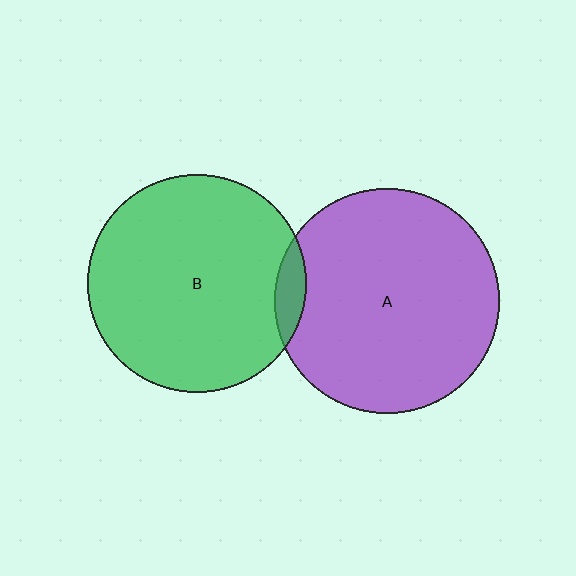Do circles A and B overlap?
Yes.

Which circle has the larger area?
Circle A (purple).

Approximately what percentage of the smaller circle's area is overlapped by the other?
Approximately 5%.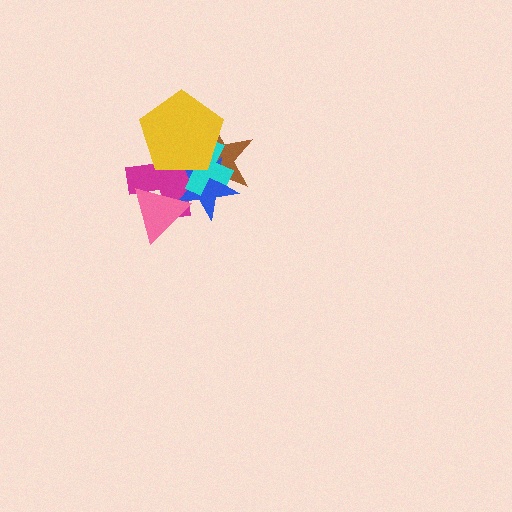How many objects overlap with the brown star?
4 objects overlap with the brown star.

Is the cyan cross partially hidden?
Yes, it is partially covered by another shape.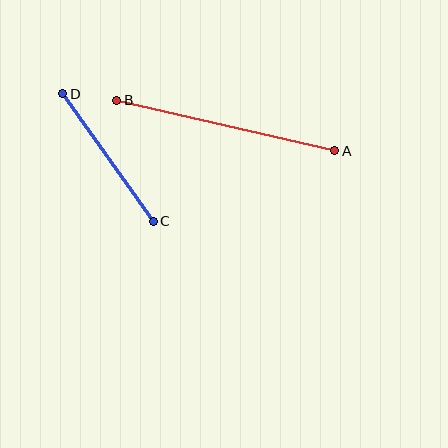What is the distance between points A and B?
The distance is approximately 224 pixels.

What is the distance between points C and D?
The distance is approximately 157 pixels.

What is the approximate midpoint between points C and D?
The midpoint is at approximately (108, 158) pixels.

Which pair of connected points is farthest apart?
Points A and B are farthest apart.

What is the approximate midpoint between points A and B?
The midpoint is at approximately (226, 126) pixels.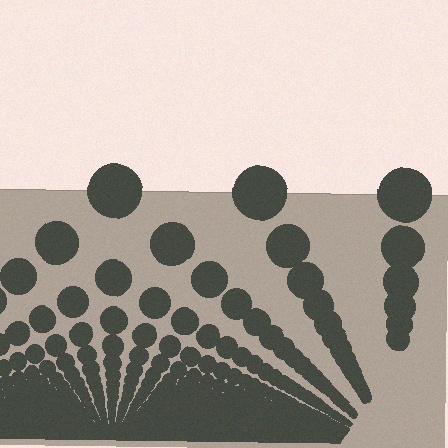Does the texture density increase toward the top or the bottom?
Density increases toward the bottom.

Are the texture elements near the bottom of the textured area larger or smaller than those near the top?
Smaller. The gradient is inverted — elements near the bottom are smaller and denser.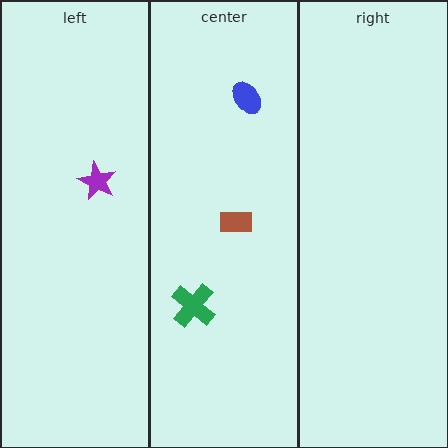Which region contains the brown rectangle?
The center region.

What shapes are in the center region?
The green cross, the blue ellipse, the brown rectangle.